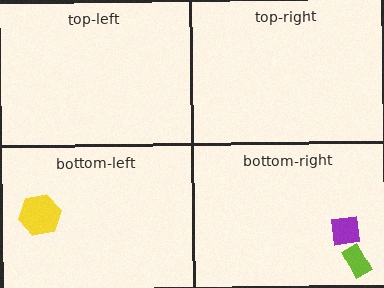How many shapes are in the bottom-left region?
1.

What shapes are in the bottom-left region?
The yellow hexagon.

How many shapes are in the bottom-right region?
2.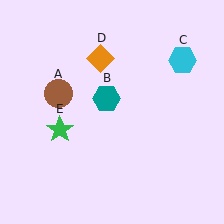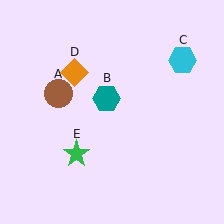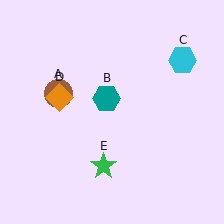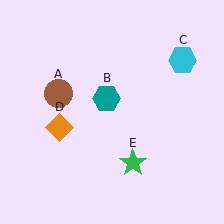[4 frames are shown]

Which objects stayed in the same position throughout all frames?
Brown circle (object A) and teal hexagon (object B) and cyan hexagon (object C) remained stationary.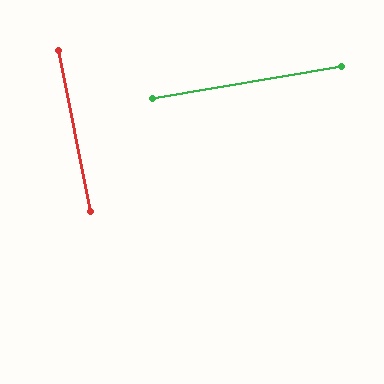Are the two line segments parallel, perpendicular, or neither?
Perpendicular — they meet at approximately 88°.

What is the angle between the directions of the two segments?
Approximately 88 degrees.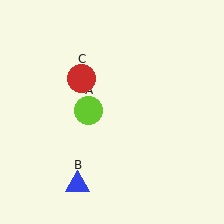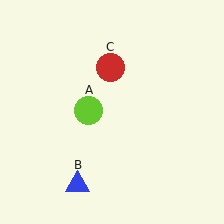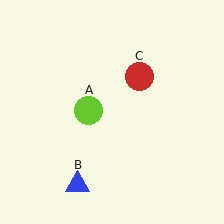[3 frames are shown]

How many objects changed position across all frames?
1 object changed position: red circle (object C).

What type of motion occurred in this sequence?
The red circle (object C) rotated clockwise around the center of the scene.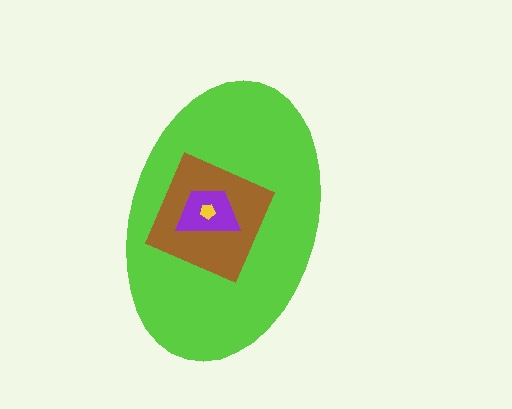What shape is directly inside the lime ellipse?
The brown diamond.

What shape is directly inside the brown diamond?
The purple trapezoid.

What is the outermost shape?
The lime ellipse.